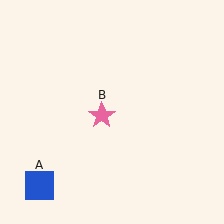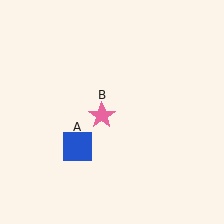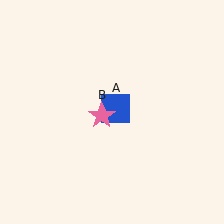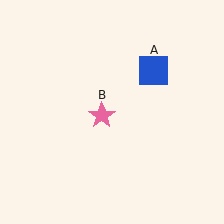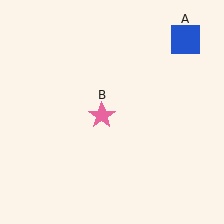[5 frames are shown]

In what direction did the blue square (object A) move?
The blue square (object A) moved up and to the right.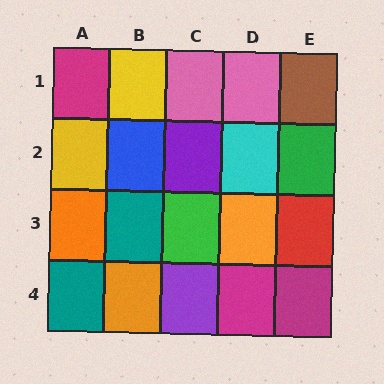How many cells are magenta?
3 cells are magenta.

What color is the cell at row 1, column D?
Pink.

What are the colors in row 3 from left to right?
Orange, teal, green, orange, red.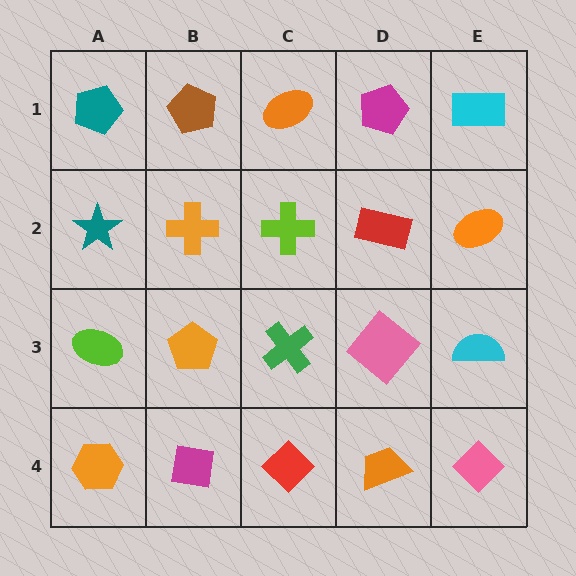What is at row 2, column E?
An orange ellipse.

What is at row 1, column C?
An orange ellipse.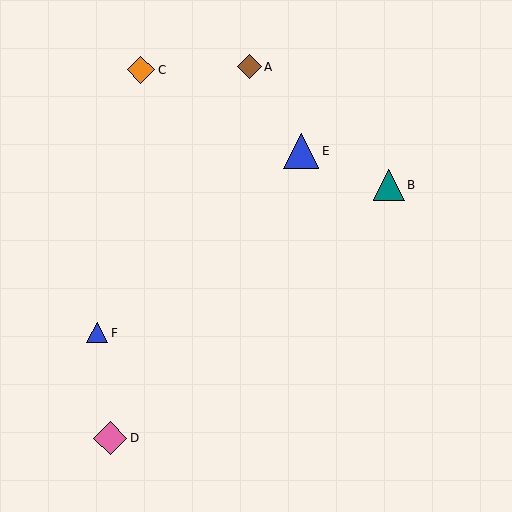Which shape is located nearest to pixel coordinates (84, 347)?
The blue triangle (labeled F) at (97, 333) is nearest to that location.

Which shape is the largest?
The blue triangle (labeled E) is the largest.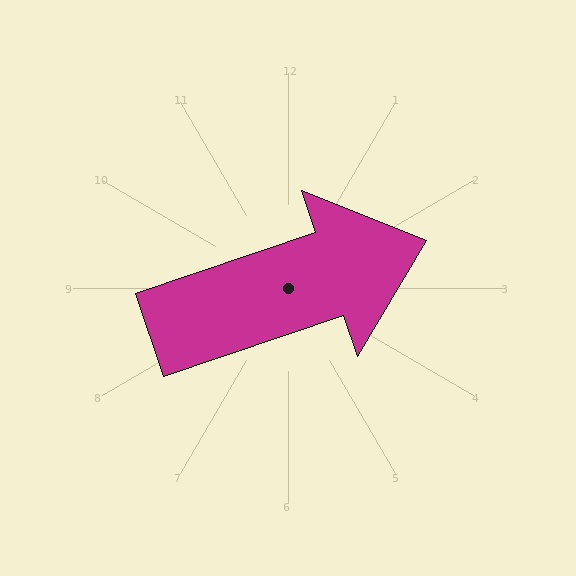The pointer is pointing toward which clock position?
Roughly 2 o'clock.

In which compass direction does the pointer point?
East.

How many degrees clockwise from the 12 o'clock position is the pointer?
Approximately 71 degrees.